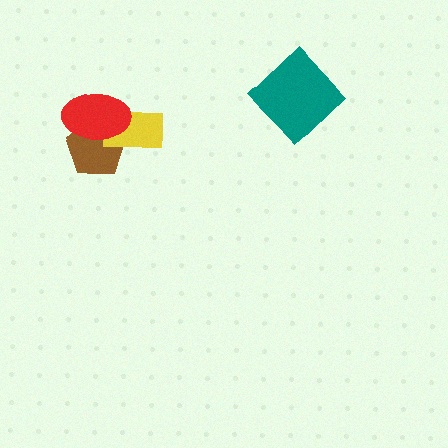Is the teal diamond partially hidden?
No, no other shape covers it.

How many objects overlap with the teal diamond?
0 objects overlap with the teal diamond.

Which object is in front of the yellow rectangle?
The red ellipse is in front of the yellow rectangle.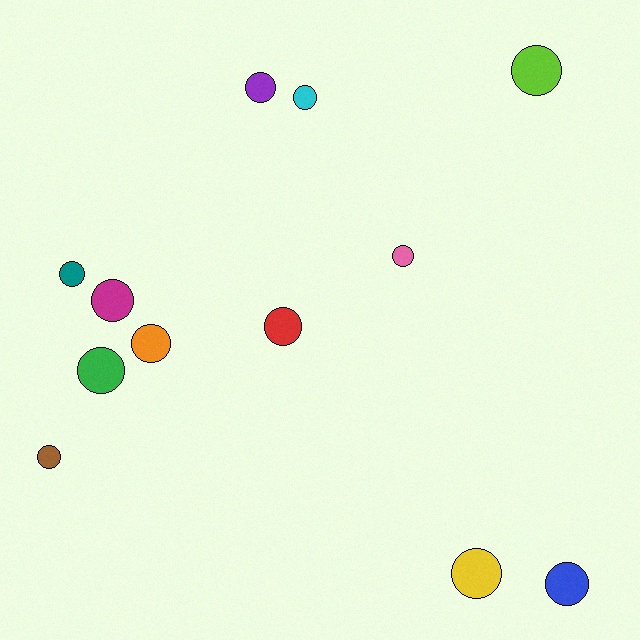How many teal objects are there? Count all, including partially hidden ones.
There is 1 teal object.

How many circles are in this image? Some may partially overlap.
There are 12 circles.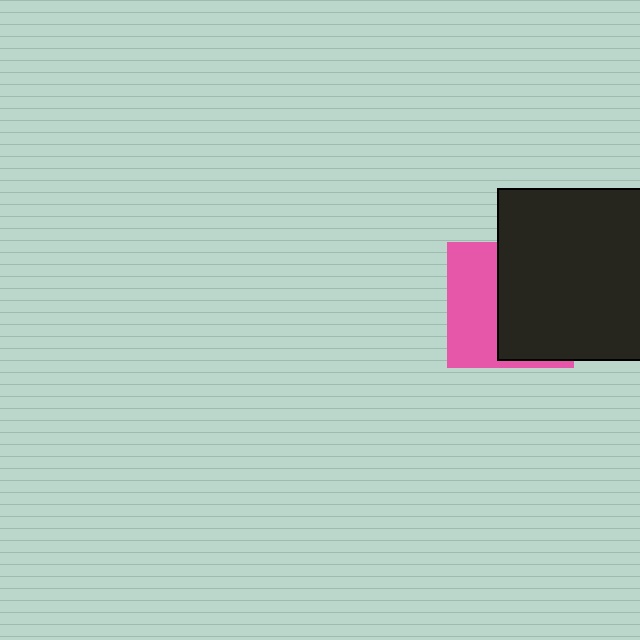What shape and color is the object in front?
The object in front is a black square.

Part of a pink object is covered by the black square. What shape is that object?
It is a square.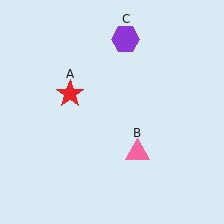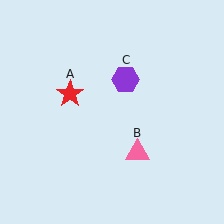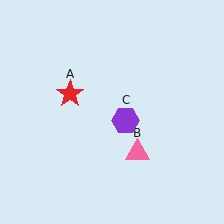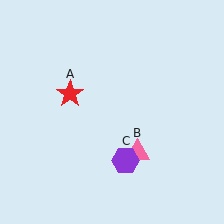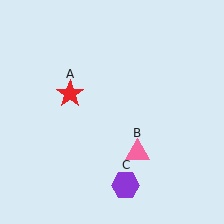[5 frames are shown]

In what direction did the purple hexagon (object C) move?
The purple hexagon (object C) moved down.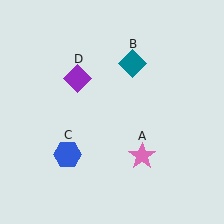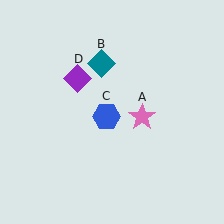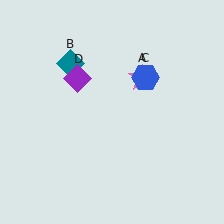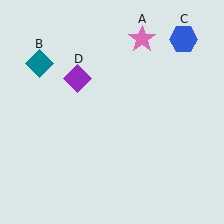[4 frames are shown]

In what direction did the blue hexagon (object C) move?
The blue hexagon (object C) moved up and to the right.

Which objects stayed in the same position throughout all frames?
Purple diamond (object D) remained stationary.